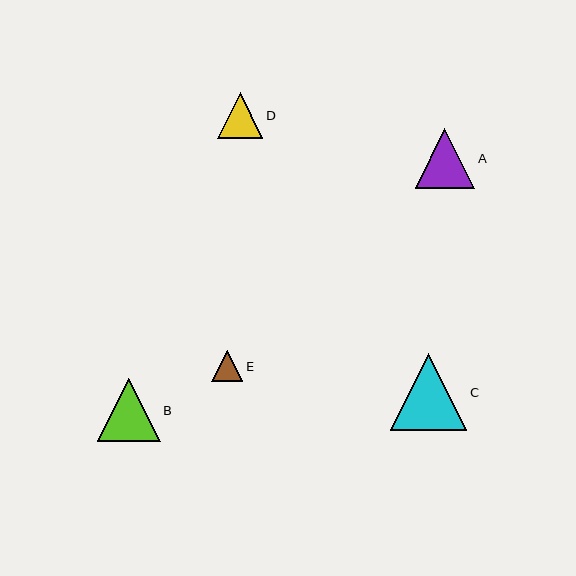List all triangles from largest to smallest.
From largest to smallest: C, B, A, D, E.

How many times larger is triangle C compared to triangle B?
Triangle C is approximately 1.2 times the size of triangle B.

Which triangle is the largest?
Triangle C is the largest with a size of approximately 77 pixels.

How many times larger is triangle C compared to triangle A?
Triangle C is approximately 1.3 times the size of triangle A.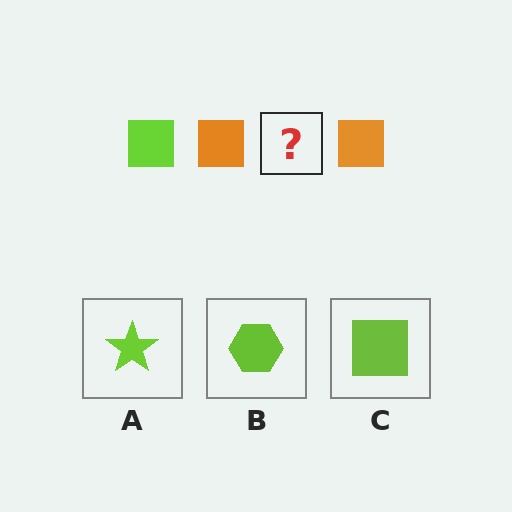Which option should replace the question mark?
Option C.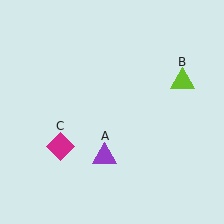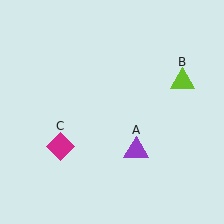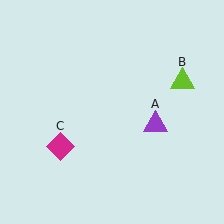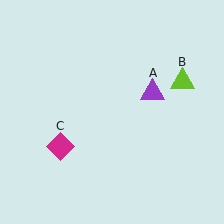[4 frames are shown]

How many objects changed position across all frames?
1 object changed position: purple triangle (object A).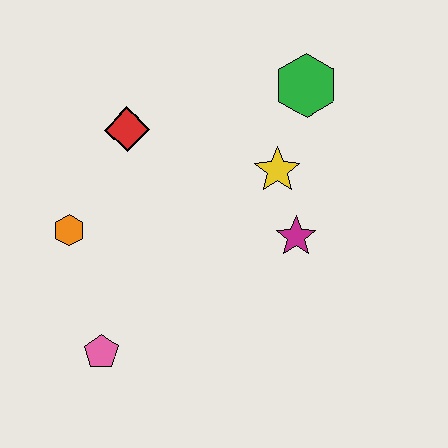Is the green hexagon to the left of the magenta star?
No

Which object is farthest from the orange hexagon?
The green hexagon is farthest from the orange hexagon.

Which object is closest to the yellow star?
The magenta star is closest to the yellow star.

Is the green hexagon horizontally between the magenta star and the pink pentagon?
No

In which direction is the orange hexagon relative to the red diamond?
The orange hexagon is below the red diamond.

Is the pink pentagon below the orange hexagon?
Yes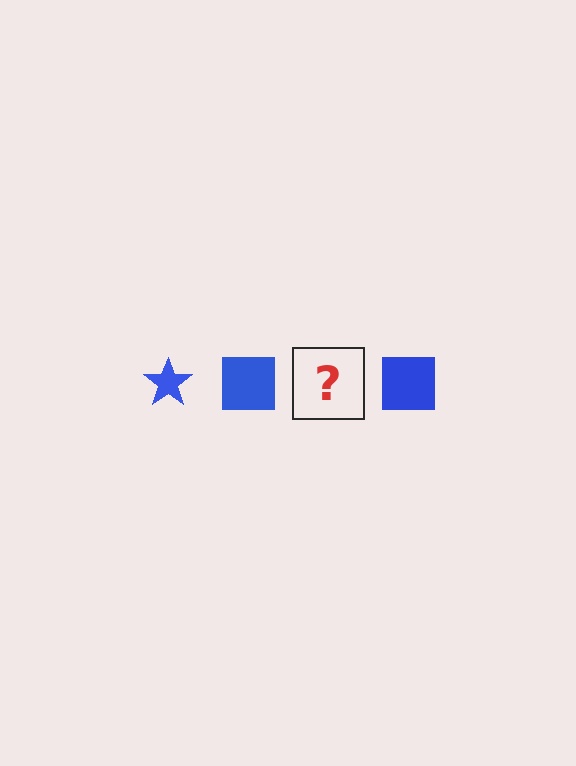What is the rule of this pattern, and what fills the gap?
The rule is that the pattern cycles through star, square shapes in blue. The gap should be filled with a blue star.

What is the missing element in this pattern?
The missing element is a blue star.